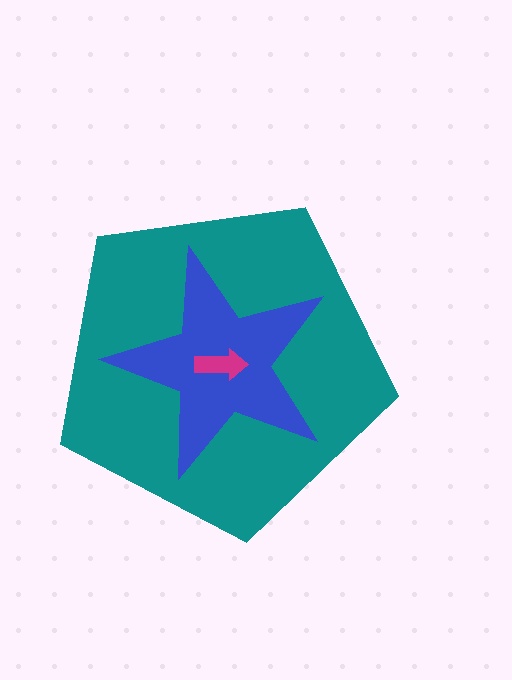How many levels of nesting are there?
3.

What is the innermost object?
The magenta arrow.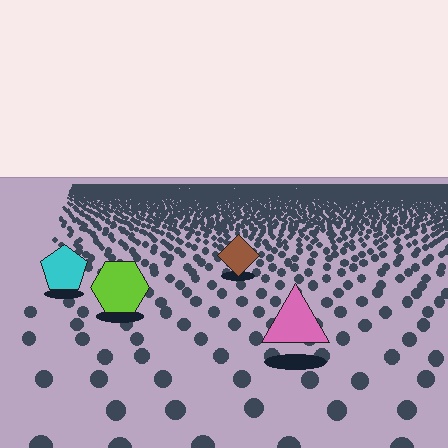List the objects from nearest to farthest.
From nearest to farthest: the pink triangle, the lime hexagon, the cyan pentagon, the brown diamond.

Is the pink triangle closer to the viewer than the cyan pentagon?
Yes. The pink triangle is closer — you can tell from the texture gradient: the ground texture is coarser near it.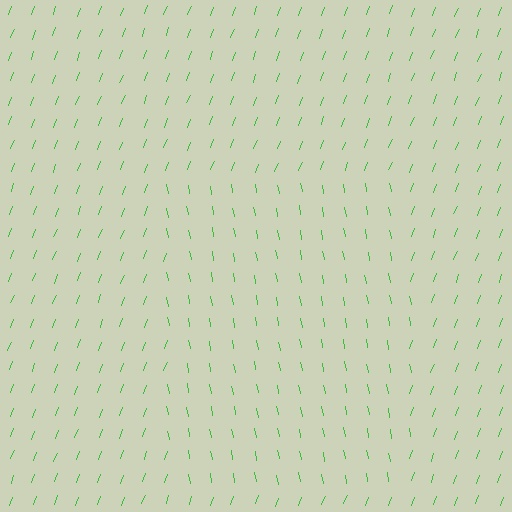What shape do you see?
I see a rectangle.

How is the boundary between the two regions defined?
The boundary is defined purely by a change in line orientation (approximately 31 degrees difference). All lines are the same color and thickness.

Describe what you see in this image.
The image is filled with small green line segments. A rectangle region in the image has lines oriented differently from the surrounding lines, creating a visible texture boundary.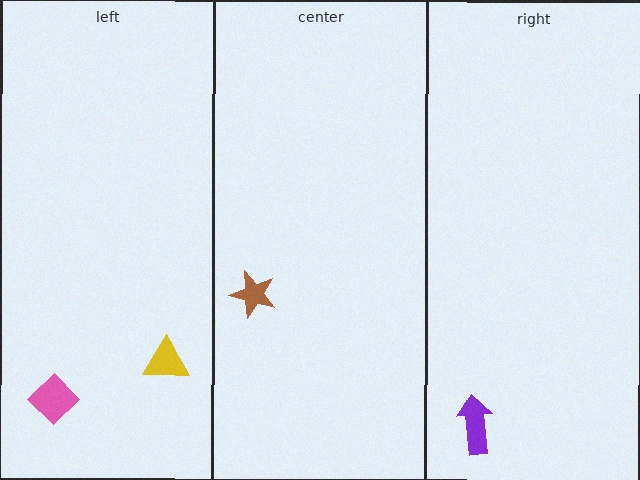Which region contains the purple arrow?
The right region.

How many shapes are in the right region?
1.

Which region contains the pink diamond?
The left region.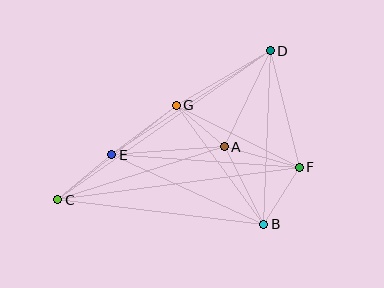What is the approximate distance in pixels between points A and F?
The distance between A and F is approximately 77 pixels.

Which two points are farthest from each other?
Points C and D are farthest from each other.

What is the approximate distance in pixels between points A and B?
The distance between A and B is approximately 87 pixels.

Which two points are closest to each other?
Points A and G are closest to each other.